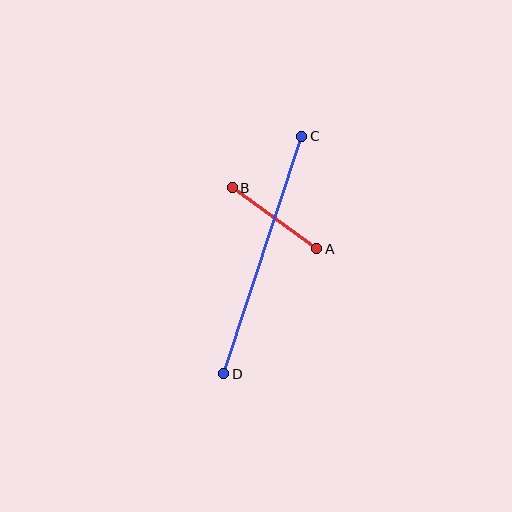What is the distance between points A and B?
The distance is approximately 104 pixels.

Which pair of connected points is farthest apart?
Points C and D are farthest apart.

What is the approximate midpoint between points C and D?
The midpoint is at approximately (263, 255) pixels.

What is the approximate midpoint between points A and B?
The midpoint is at approximately (275, 218) pixels.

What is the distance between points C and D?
The distance is approximately 250 pixels.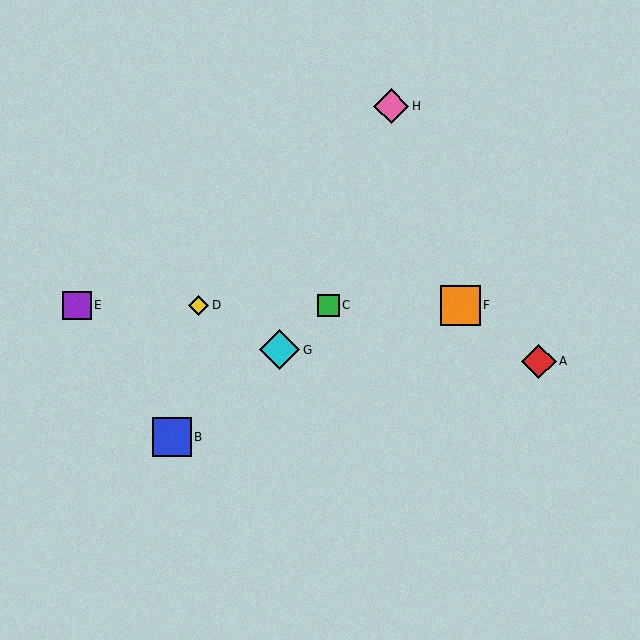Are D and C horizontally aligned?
Yes, both are at y≈305.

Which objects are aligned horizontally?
Objects C, D, E, F are aligned horizontally.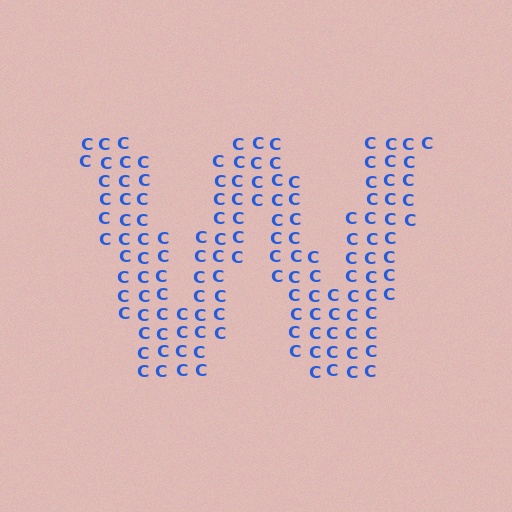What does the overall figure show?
The overall figure shows the letter W.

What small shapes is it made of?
It is made of small letter C's.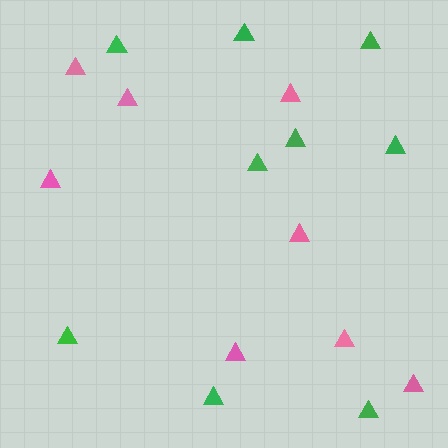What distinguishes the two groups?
There are 2 groups: one group of pink triangles (8) and one group of green triangles (9).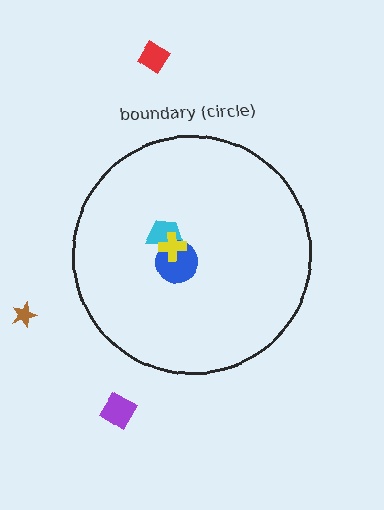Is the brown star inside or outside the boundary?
Outside.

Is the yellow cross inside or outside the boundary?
Inside.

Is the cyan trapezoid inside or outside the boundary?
Inside.